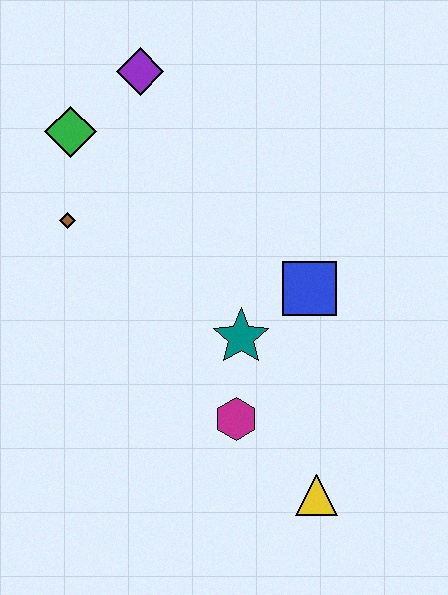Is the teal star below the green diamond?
Yes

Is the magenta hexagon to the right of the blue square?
No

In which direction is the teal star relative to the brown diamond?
The teal star is to the right of the brown diamond.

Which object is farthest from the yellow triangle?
The purple diamond is farthest from the yellow triangle.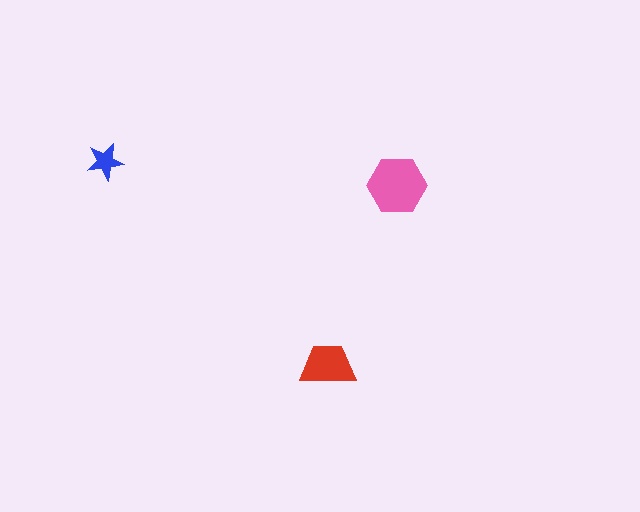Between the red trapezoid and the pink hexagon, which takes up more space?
The pink hexagon.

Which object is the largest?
The pink hexagon.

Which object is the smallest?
The blue star.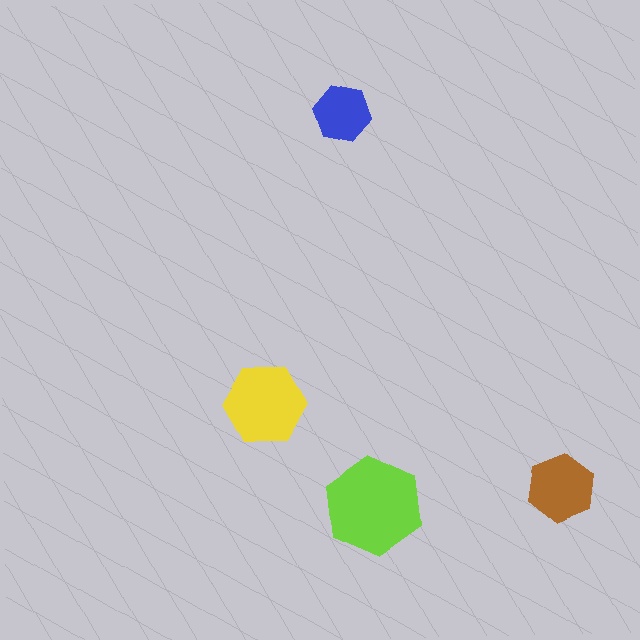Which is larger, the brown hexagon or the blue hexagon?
The brown one.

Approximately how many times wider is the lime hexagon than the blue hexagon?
About 1.5 times wider.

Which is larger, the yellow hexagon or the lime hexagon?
The lime one.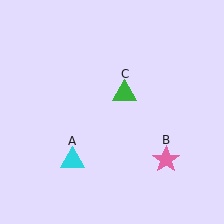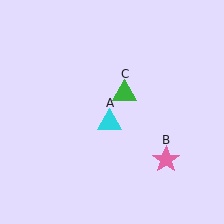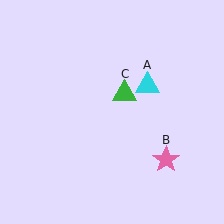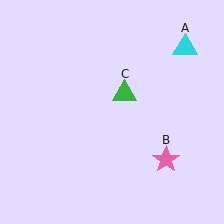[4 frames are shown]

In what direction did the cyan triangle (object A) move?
The cyan triangle (object A) moved up and to the right.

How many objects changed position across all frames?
1 object changed position: cyan triangle (object A).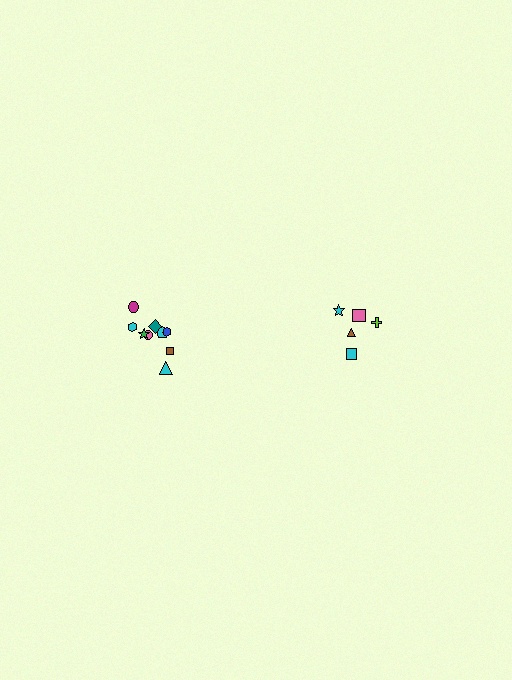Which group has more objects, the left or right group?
The left group.